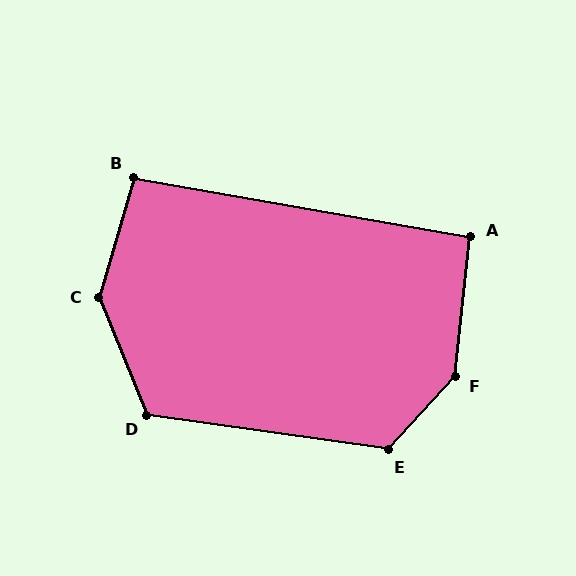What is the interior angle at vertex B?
Approximately 96 degrees (obtuse).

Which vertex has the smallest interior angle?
A, at approximately 94 degrees.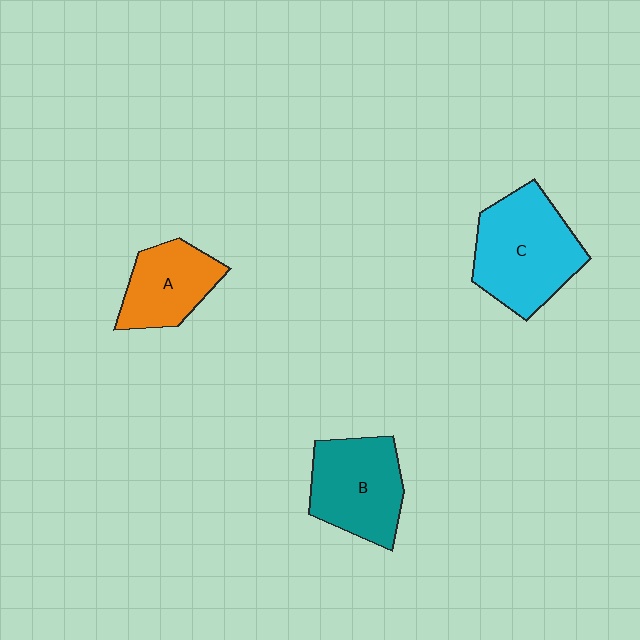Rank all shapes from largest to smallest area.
From largest to smallest: C (cyan), B (teal), A (orange).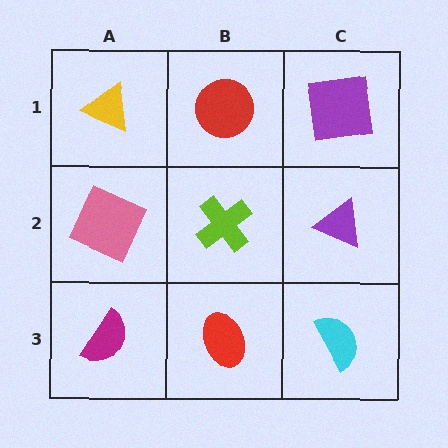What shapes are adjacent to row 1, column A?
A pink square (row 2, column A), a red circle (row 1, column B).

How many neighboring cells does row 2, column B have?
4.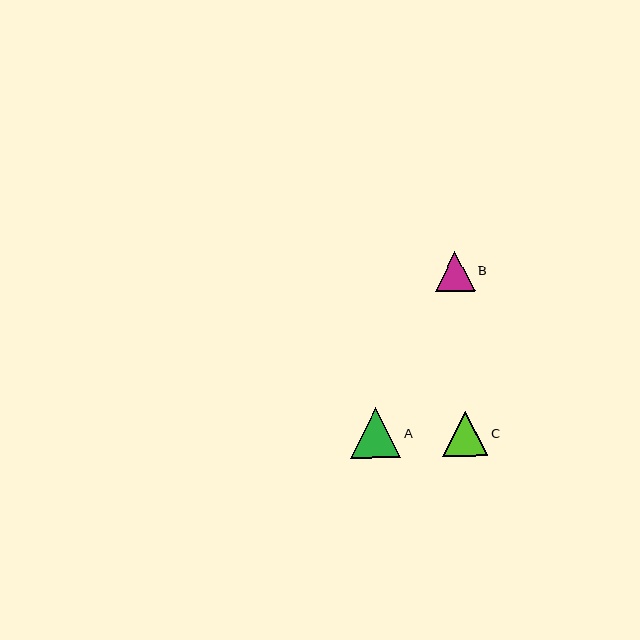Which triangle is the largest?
Triangle A is the largest with a size of approximately 50 pixels.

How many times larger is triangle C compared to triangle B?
Triangle C is approximately 1.2 times the size of triangle B.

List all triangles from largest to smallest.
From largest to smallest: A, C, B.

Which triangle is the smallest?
Triangle B is the smallest with a size of approximately 39 pixels.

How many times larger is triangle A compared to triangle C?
Triangle A is approximately 1.1 times the size of triangle C.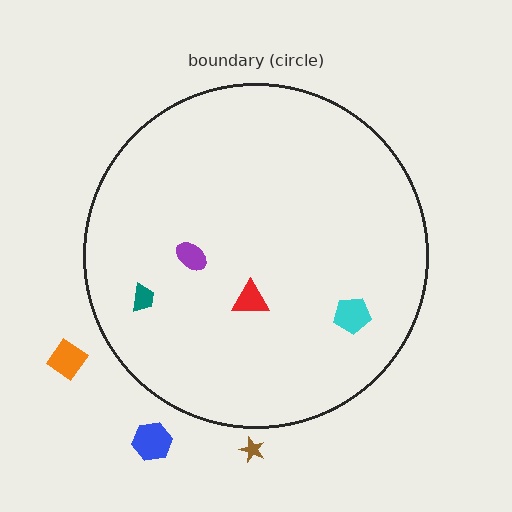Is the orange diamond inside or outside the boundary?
Outside.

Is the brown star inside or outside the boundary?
Outside.